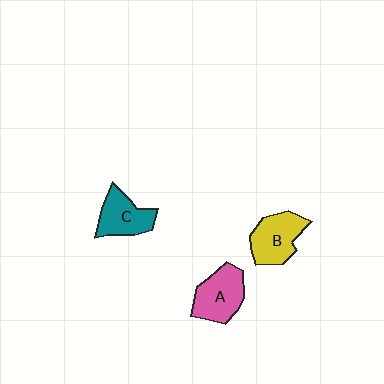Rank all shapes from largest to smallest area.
From largest to smallest: A (pink), B (yellow), C (teal).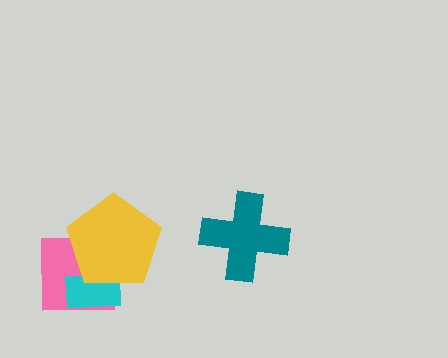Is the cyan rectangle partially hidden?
Yes, it is partially covered by another shape.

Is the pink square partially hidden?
Yes, it is partially covered by another shape.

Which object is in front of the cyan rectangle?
The yellow pentagon is in front of the cyan rectangle.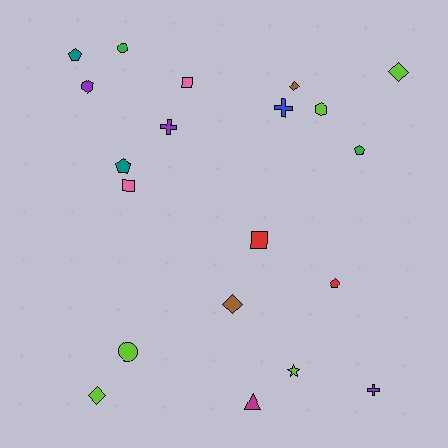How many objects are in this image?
There are 20 objects.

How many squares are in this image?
There are 3 squares.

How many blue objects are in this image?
There is 1 blue object.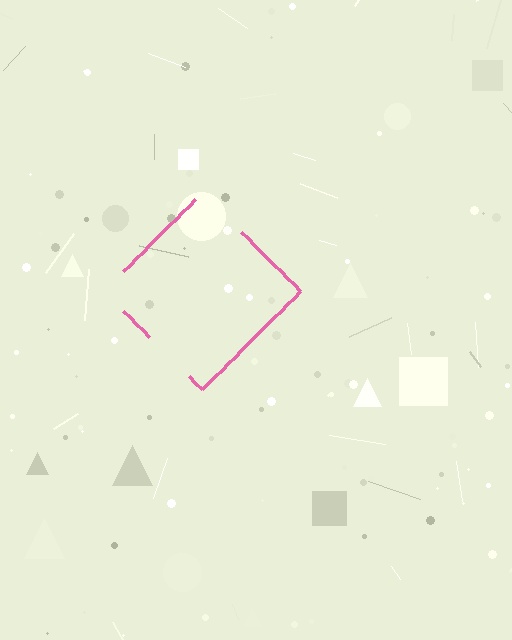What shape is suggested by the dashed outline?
The dashed outline suggests a diamond.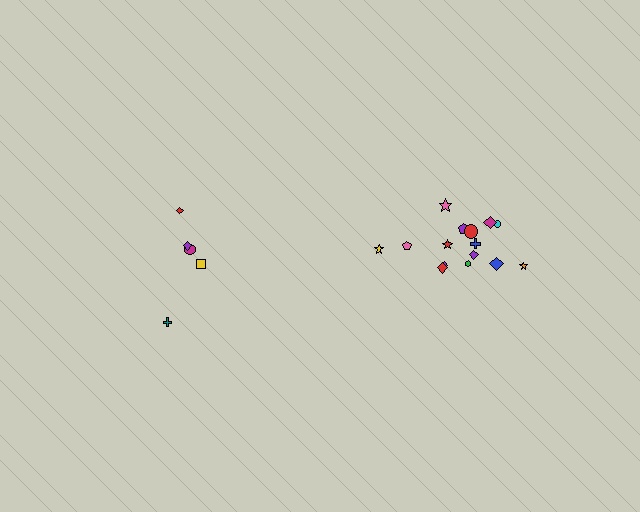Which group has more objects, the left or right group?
The right group.